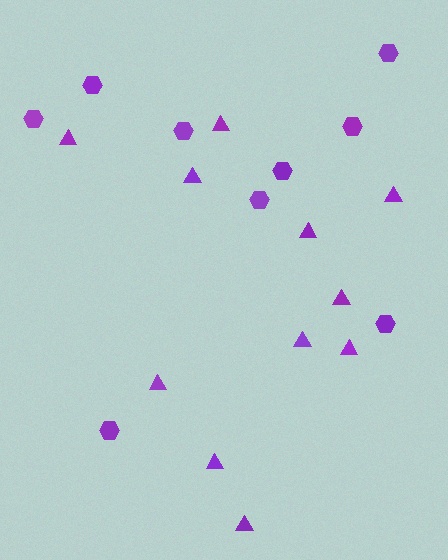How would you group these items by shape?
There are 2 groups: one group of triangles (11) and one group of hexagons (9).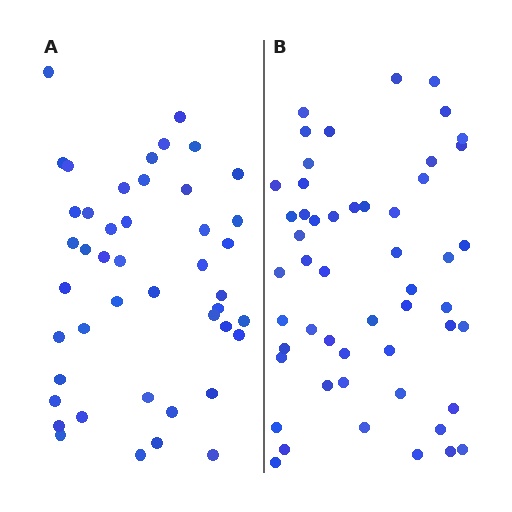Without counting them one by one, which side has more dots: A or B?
Region B (the right region) has more dots.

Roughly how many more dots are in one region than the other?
Region B has roughly 8 or so more dots than region A.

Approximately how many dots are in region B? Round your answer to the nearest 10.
About 50 dots. (The exact count is 52, which rounds to 50.)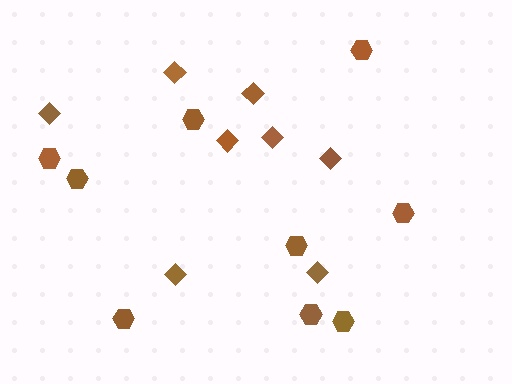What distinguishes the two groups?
There are 2 groups: one group of hexagons (9) and one group of diamonds (8).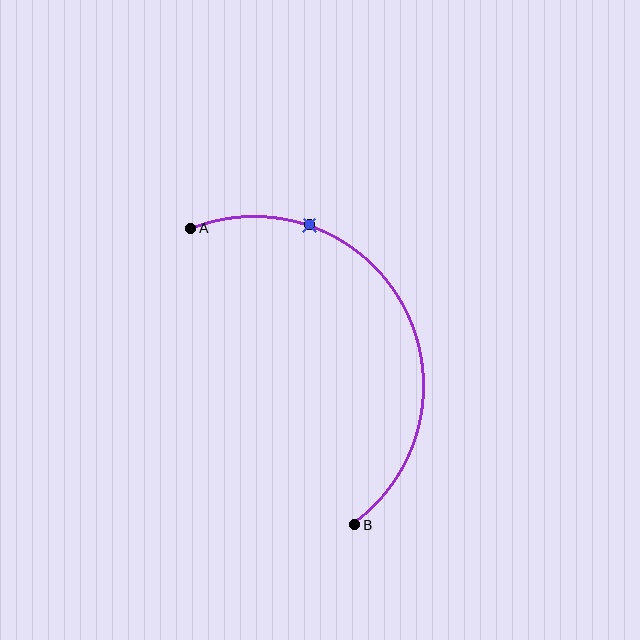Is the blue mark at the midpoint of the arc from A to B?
No. The blue mark lies on the arc but is closer to endpoint A. The arc midpoint would be at the point on the curve equidistant along the arc from both A and B.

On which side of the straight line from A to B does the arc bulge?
The arc bulges to the right of the straight line connecting A and B.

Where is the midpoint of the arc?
The arc midpoint is the point on the curve farthest from the straight line joining A and B. It sits to the right of that line.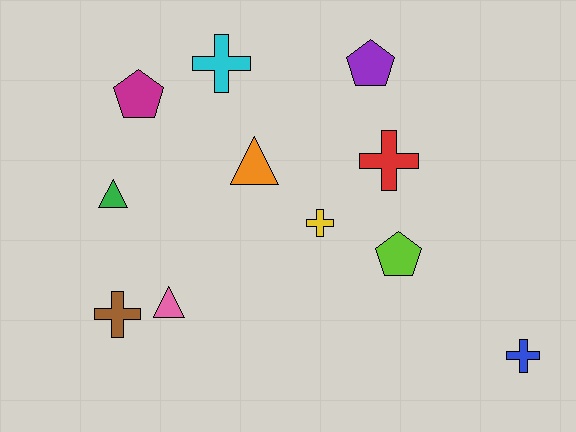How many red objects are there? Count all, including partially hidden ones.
There is 1 red object.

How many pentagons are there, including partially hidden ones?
There are 3 pentagons.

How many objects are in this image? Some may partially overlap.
There are 11 objects.